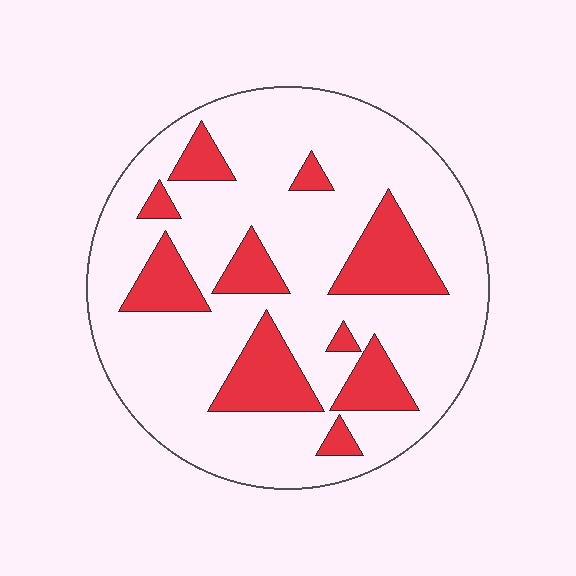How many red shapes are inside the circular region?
10.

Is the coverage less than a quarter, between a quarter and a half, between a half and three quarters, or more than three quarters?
Less than a quarter.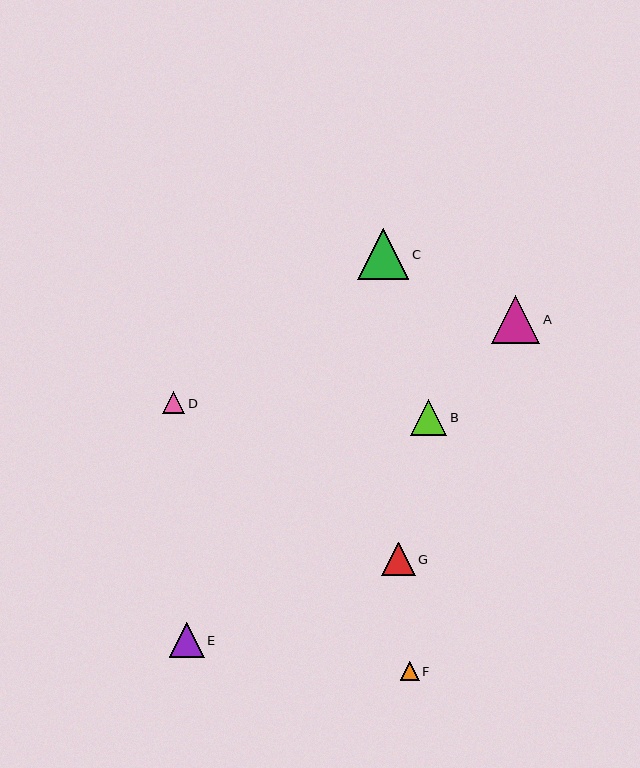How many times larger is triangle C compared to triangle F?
Triangle C is approximately 2.7 times the size of triangle F.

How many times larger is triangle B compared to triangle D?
Triangle B is approximately 1.6 times the size of triangle D.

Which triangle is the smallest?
Triangle F is the smallest with a size of approximately 19 pixels.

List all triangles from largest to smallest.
From largest to smallest: C, A, B, E, G, D, F.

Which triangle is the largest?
Triangle C is the largest with a size of approximately 51 pixels.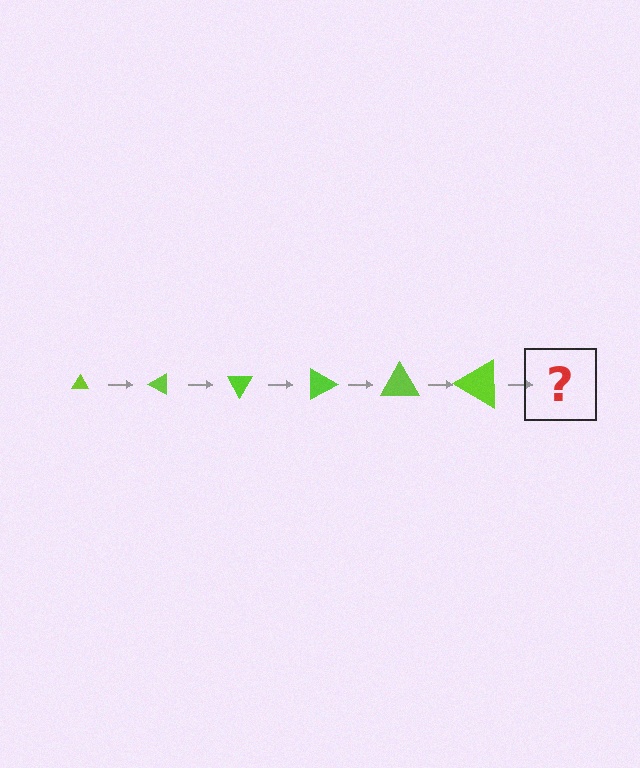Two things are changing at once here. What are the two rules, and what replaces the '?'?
The two rules are that the triangle grows larger each step and it rotates 30 degrees each step. The '?' should be a triangle, larger than the previous one and rotated 180 degrees from the start.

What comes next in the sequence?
The next element should be a triangle, larger than the previous one and rotated 180 degrees from the start.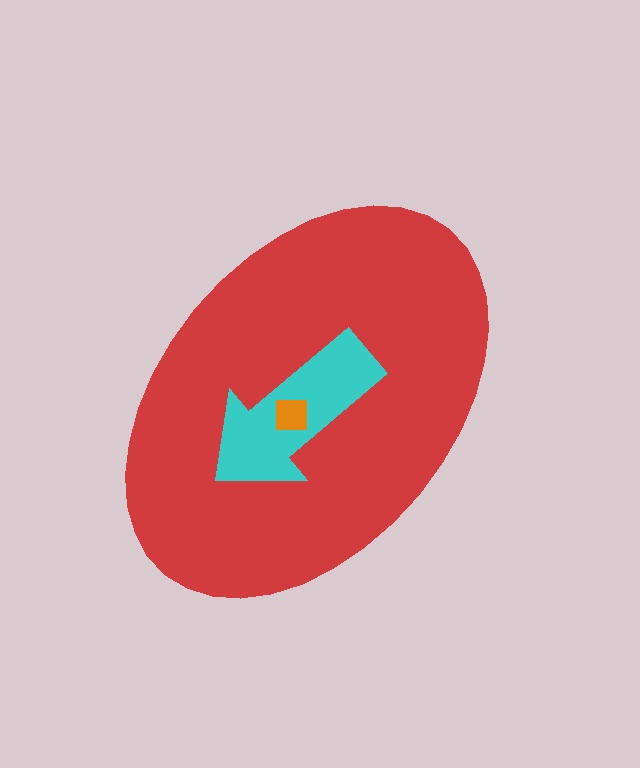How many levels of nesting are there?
3.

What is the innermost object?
The orange square.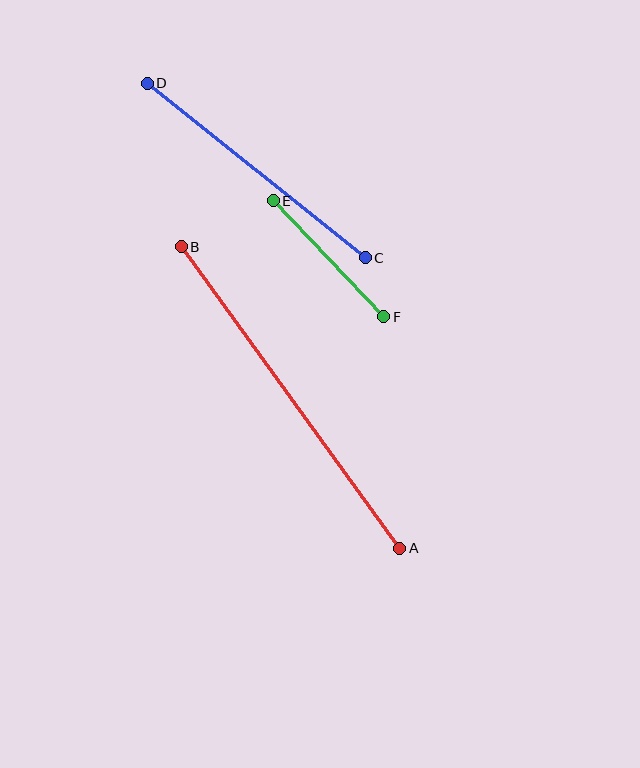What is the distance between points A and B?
The distance is approximately 372 pixels.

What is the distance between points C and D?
The distance is approximately 279 pixels.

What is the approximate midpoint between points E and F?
The midpoint is at approximately (328, 259) pixels.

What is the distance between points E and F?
The distance is approximately 161 pixels.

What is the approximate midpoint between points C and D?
The midpoint is at approximately (256, 170) pixels.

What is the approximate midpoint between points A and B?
The midpoint is at approximately (290, 398) pixels.